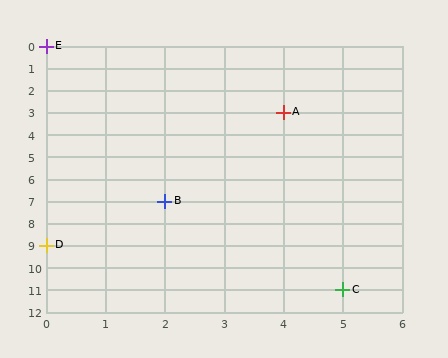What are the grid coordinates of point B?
Point B is at grid coordinates (2, 7).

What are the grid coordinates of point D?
Point D is at grid coordinates (0, 9).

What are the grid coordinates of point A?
Point A is at grid coordinates (4, 3).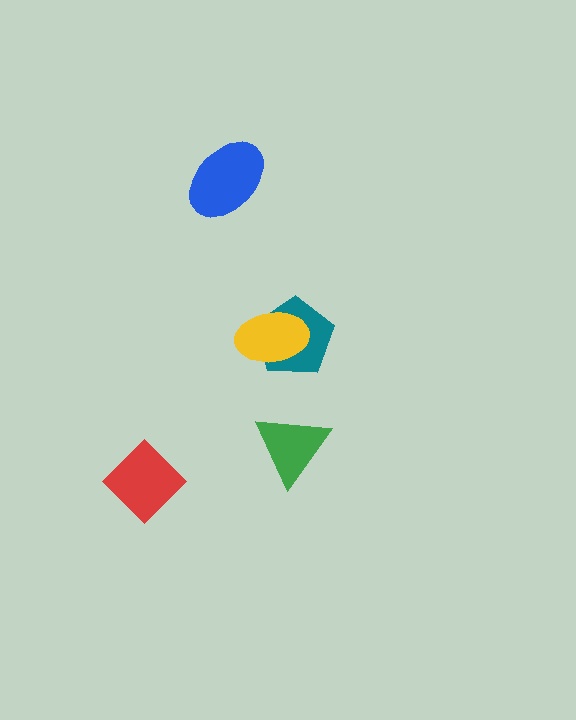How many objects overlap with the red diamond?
0 objects overlap with the red diamond.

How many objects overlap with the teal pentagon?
1 object overlaps with the teal pentagon.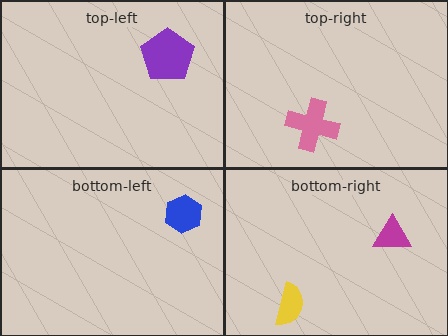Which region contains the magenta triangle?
The bottom-right region.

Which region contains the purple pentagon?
The top-left region.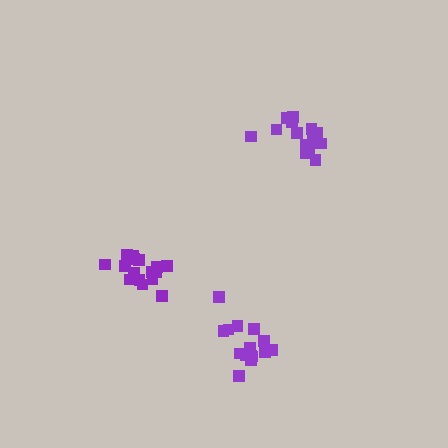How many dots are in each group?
Group 1: 16 dots, Group 2: 14 dots, Group 3: 15 dots (45 total).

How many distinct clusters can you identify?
There are 3 distinct clusters.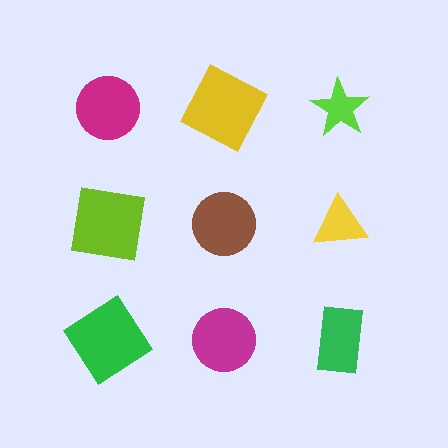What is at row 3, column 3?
A green rectangle.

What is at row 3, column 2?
A magenta circle.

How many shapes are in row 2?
3 shapes.